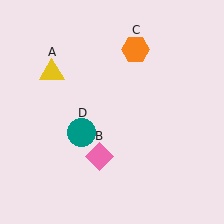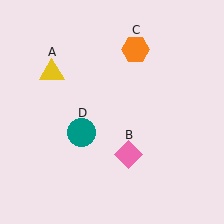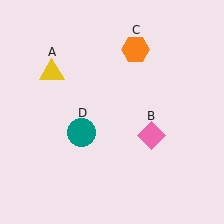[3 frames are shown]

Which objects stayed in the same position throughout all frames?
Yellow triangle (object A) and orange hexagon (object C) and teal circle (object D) remained stationary.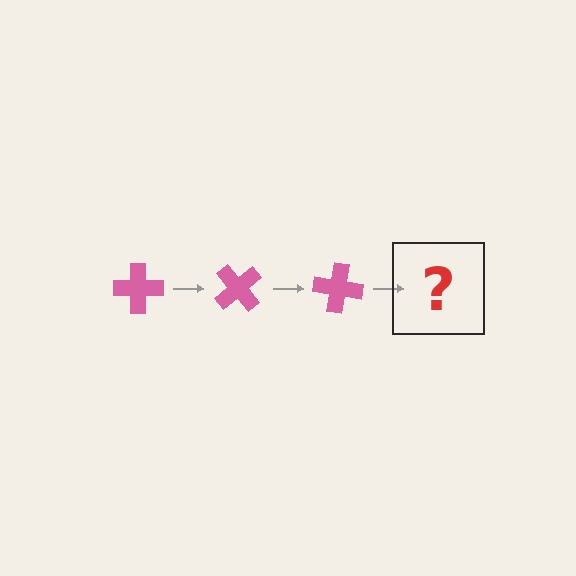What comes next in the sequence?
The next element should be a pink cross rotated 150 degrees.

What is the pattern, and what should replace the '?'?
The pattern is that the cross rotates 50 degrees each step. The '?' should be a pink cross rotated 150 degrees.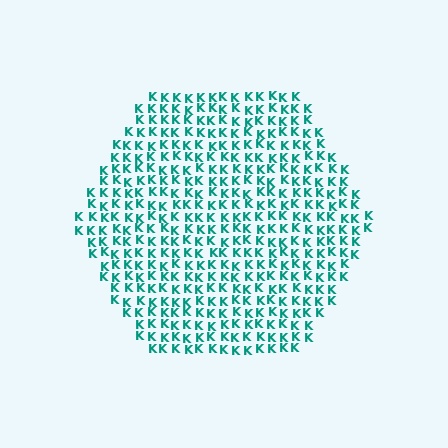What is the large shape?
The large shape is a hexagon.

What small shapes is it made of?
It is made of small letter K's.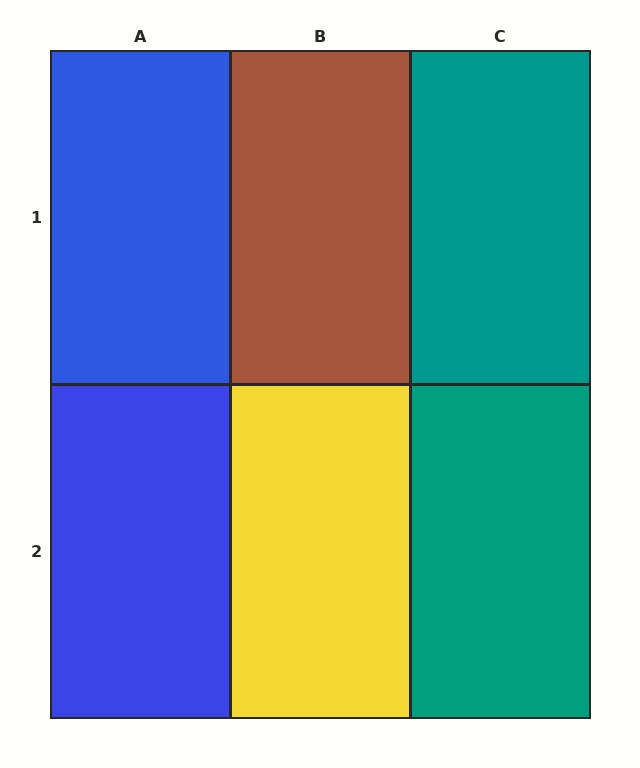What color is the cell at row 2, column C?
Teal.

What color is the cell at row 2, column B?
Yellow.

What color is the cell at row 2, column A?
Blue.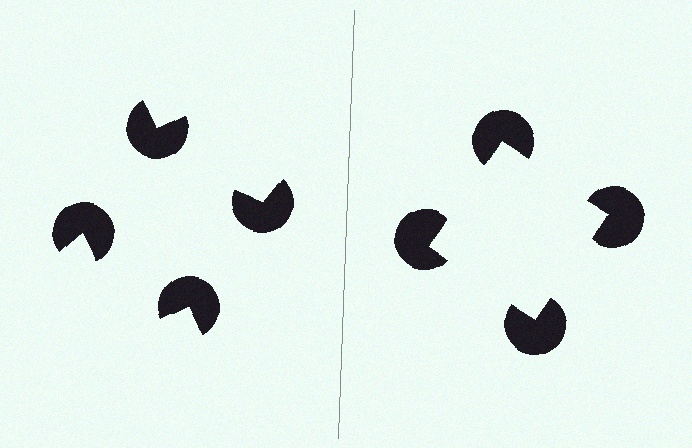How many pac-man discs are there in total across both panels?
8 — 4 on each side.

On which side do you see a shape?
An illusory square appears on the right side. On the left side the wedge cuts are rotated, so no coherent shape forms.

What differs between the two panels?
The pac-man discs are positioned identically on both sides; only the wedge orientations differ. On the right they align to a square; on the left they are misaligned.